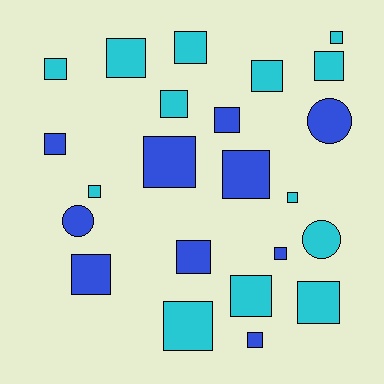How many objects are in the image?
There are 23 objects.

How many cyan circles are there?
There is 1 cyan circle.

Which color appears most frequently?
Cyan, with 13 objects.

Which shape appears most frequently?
Square, with 20 objects.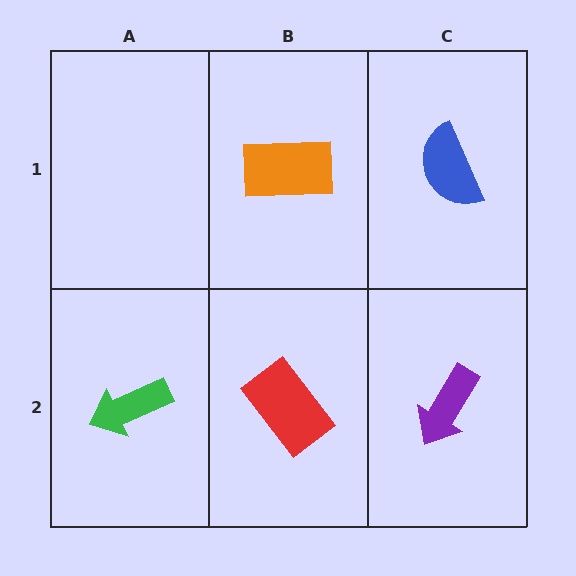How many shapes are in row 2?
3 shapes.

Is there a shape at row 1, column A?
No, that cell is empty.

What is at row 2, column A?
A green arrow.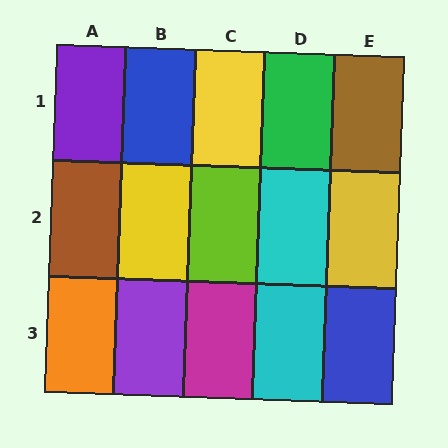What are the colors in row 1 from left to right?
Purple, blue, yellow, green, brown.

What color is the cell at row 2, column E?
Yellow.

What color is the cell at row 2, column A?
Brown.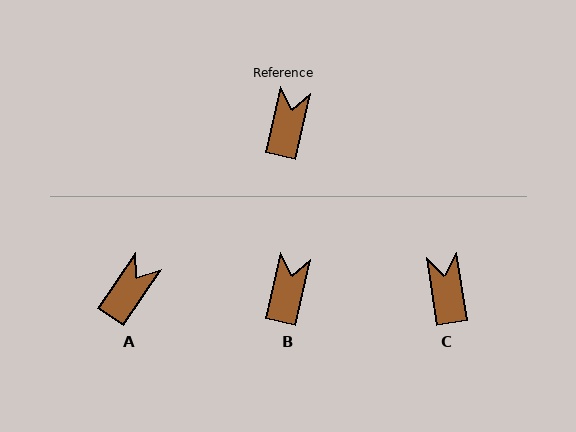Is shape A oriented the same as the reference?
No, it is off by about 21 degrees.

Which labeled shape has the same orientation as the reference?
B.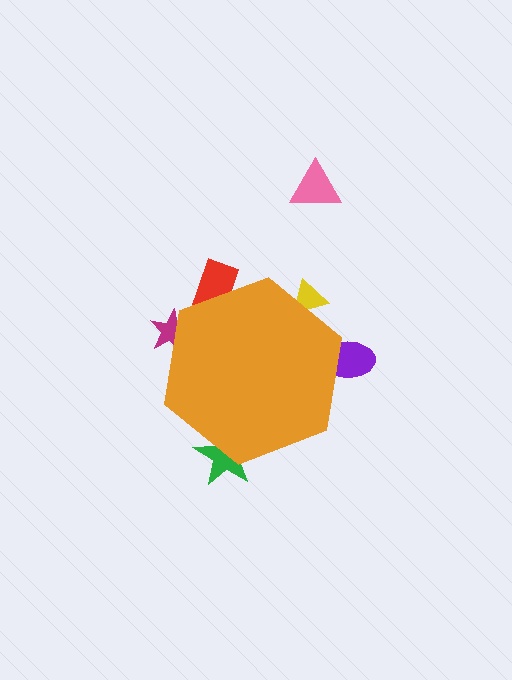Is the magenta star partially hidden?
Yes, the magenta star is partially hidden behind the orange hexagon.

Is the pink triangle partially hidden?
No, the pink triangle is fully visible.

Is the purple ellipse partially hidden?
Yes, the purple ellipse is partially hidden behind the orange hexagon.